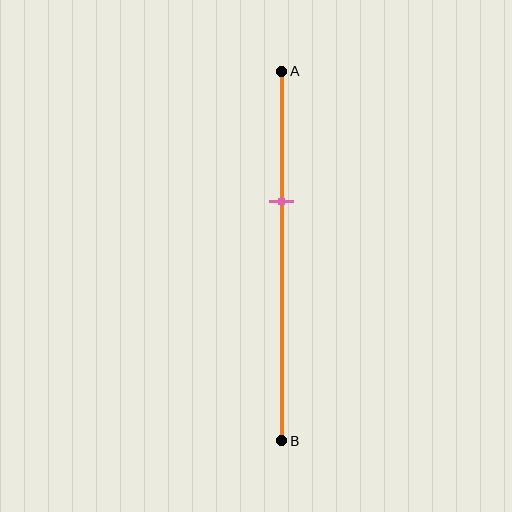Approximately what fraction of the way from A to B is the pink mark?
The pink mark is approximately 35% of the way from A to B.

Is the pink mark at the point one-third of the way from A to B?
Yes, the mark is approximately at the one-third point.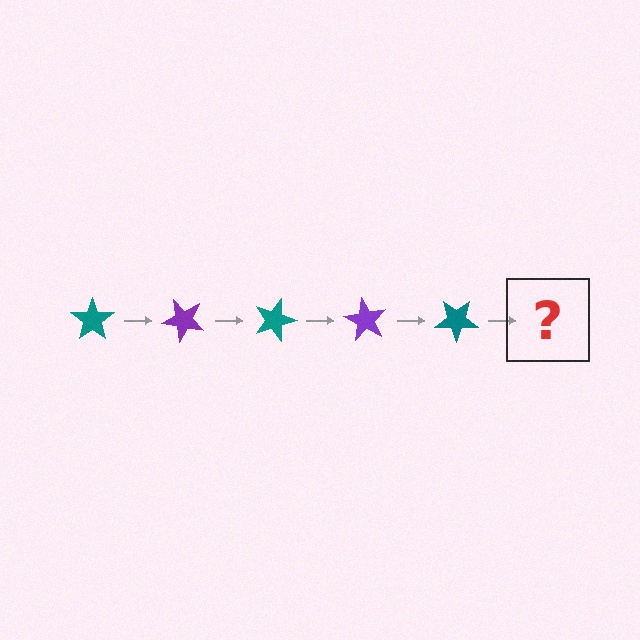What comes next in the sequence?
The next element should be a purple star, rotated 225 degrees from the start.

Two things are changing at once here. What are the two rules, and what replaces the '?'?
The two rules are that it rotates 45 degrees each step and the color cycles through teal and purple. The '?' should be a purple star, rotated 225 degrees from the start.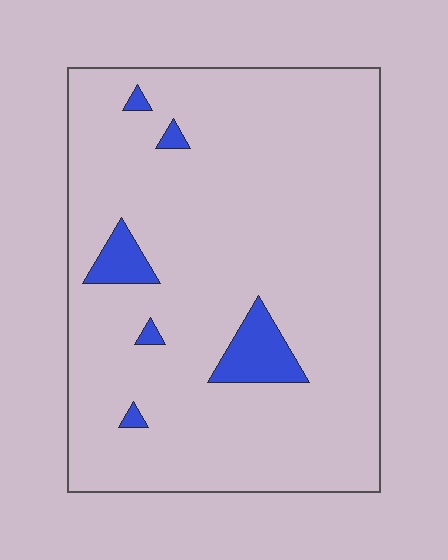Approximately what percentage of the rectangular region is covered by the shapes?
Approximately 5%.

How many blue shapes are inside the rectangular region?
6.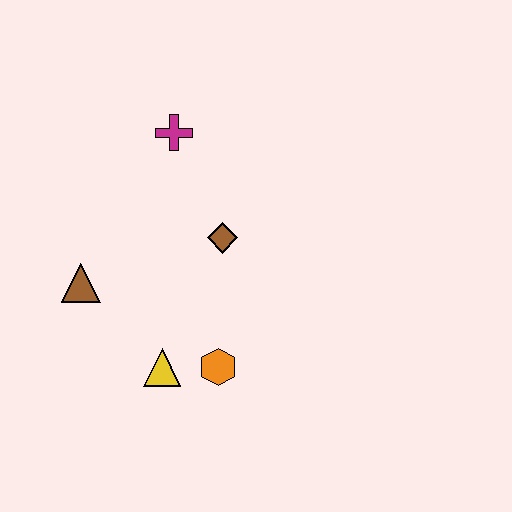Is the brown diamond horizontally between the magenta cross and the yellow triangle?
No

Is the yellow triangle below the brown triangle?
Yes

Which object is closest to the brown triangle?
The yellow triangle is closest to the brown triangle.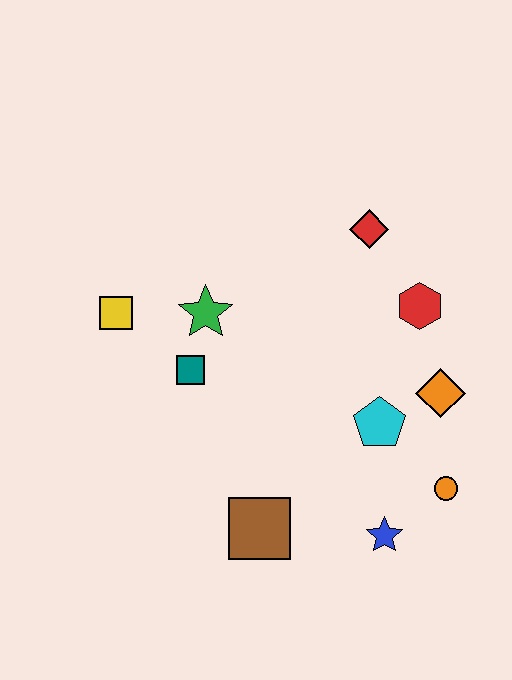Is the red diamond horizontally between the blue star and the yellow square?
Yes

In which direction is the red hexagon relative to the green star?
The red hexagon is to the right of the green star.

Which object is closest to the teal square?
The green star is closest to the teal square.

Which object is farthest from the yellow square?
The orange circle is farthest from the yellow square.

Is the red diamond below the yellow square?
No